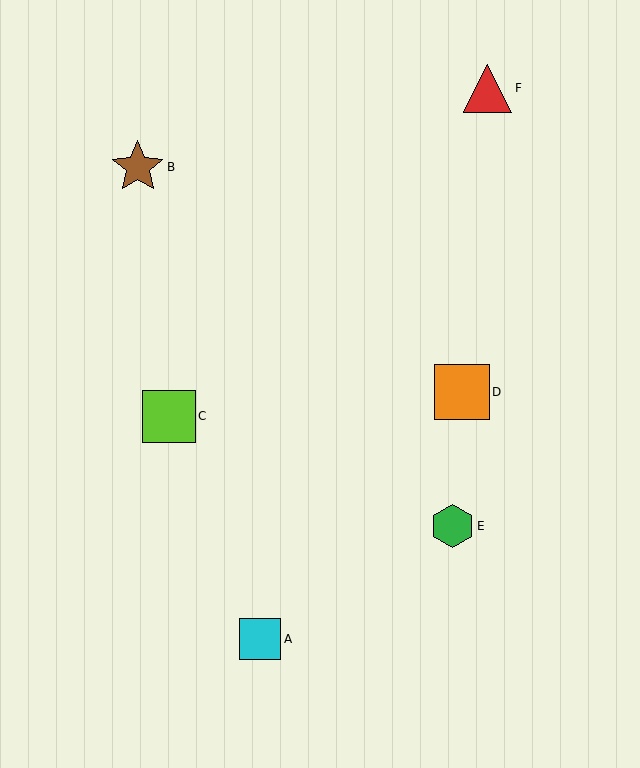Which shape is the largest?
The orange square (labeled D) is the largest.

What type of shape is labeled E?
Shape E is a green hexagon.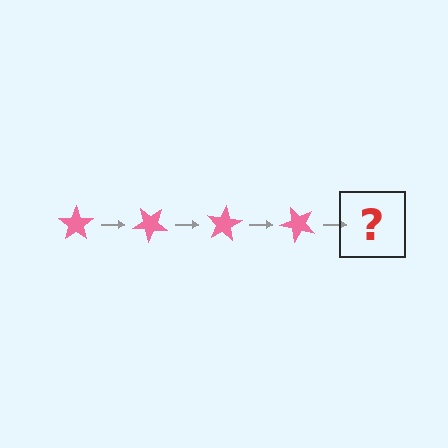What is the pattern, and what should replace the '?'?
The pattern is that the star rotates 40 degrees each step. The '?' should be a pink star rotated 160 degrees.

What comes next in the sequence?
The next element should be a pink star rotated 160 degrees.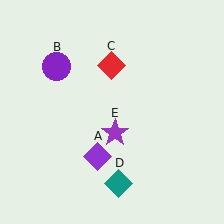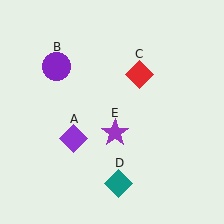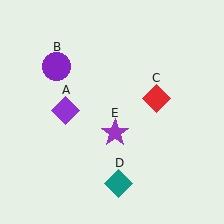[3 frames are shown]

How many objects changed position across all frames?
2 objects changed position: purple diamond (object A), red diamond (object C).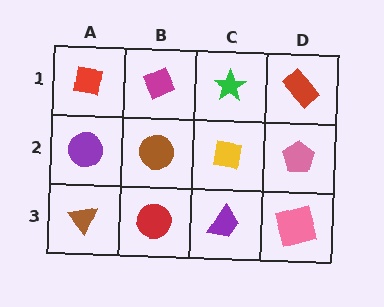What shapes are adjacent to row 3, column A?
A purple circle (row 2, column A), a red circle (row 3, column B).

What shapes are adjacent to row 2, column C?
A green star (row 1, column C), a purple trapezoid (row 3, column C), a brown circle (row 2, column B), a pink pentagon (row 2, column D).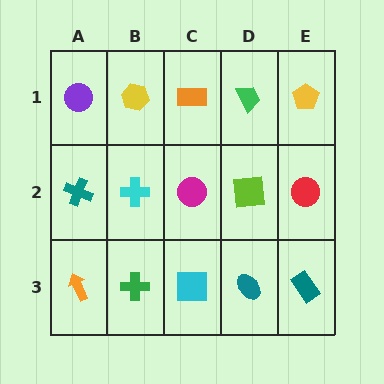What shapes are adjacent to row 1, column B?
A cyan cross (row 2, column B), a purple circle (row 1, column A), an orange rectangle (row 1, column C).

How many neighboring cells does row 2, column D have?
4.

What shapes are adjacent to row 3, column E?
A red circle (row 2, column E), a teal ellipse (row 3, column D).